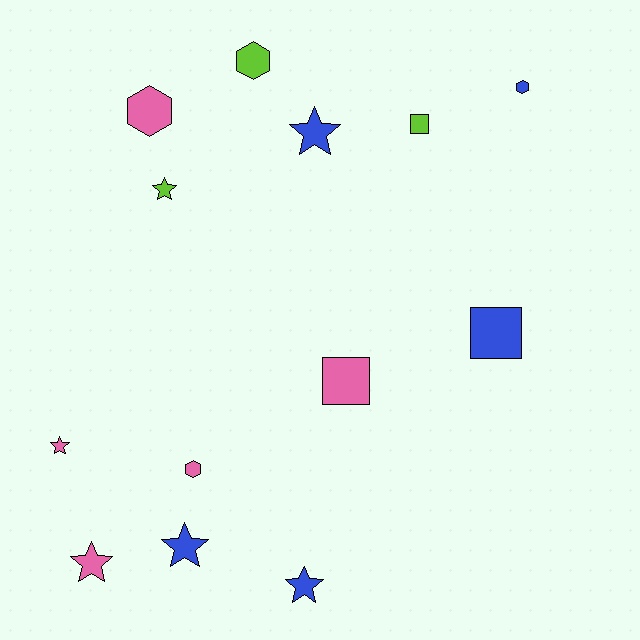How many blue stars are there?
There are 3 blue stars.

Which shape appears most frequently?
Star, with 6 objects.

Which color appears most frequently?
Blue, with 5 objects.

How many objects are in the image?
There are 13 objects.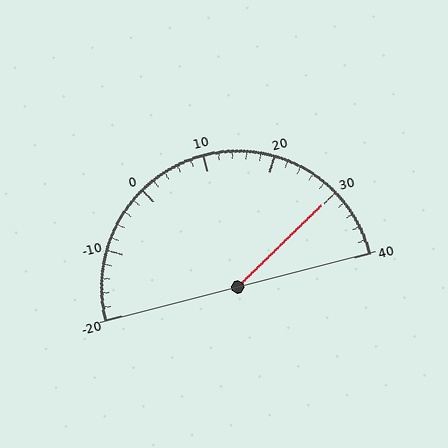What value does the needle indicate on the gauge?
The needle indicates approximately 30.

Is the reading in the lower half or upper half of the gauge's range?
The reading is in the upper half of the range (-20 to 40).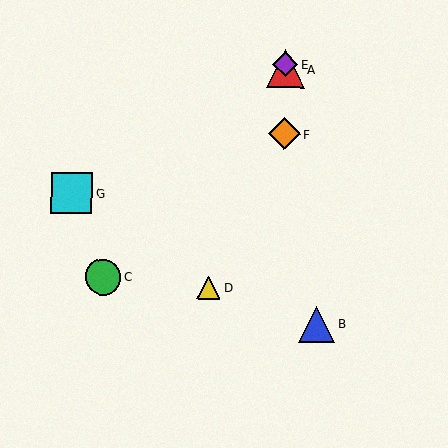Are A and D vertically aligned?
No, A is at x≈286 and D is at x≈208.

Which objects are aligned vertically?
Objects A, E, F are aligned vertically.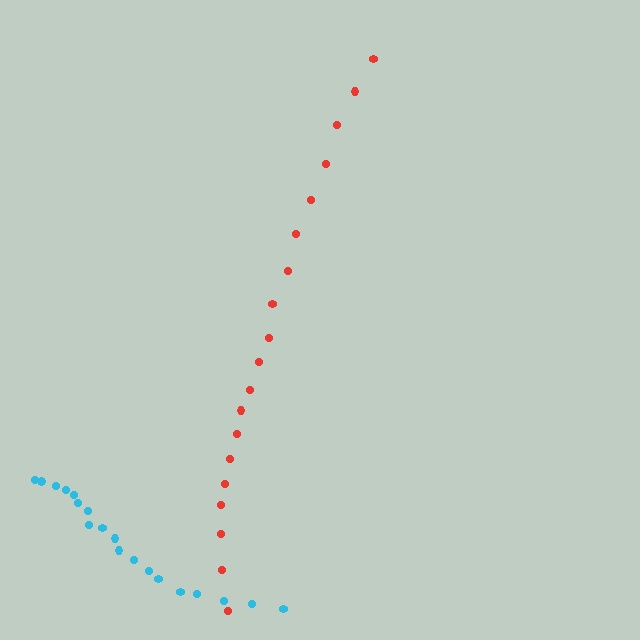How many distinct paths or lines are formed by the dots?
There are 2 distinct paths.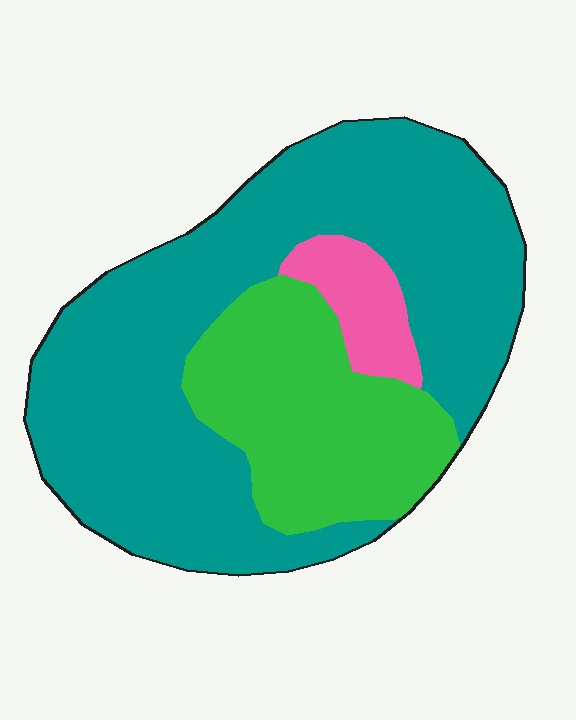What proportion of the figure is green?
Green takes up between a sixth and a third of the figure.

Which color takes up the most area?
Teal, at roughly 65%.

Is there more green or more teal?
Teal.